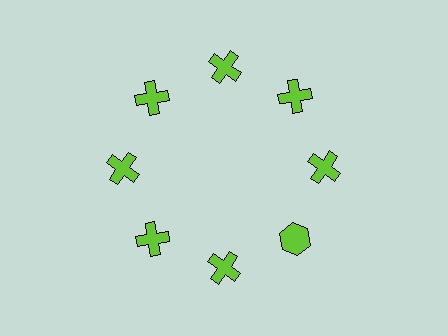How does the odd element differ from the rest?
It has a different shape: hexagon instead of cross.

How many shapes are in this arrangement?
There are 8 shapes arranged in a ring pattern.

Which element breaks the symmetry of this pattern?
The lime hexagon at roughly the 4 o'clock position breaks the symmetry. All other shapes are lime crosses.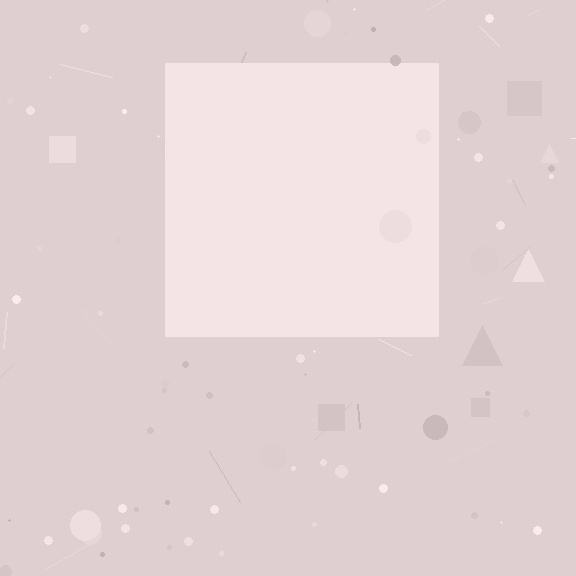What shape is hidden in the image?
A square is hidden in the image.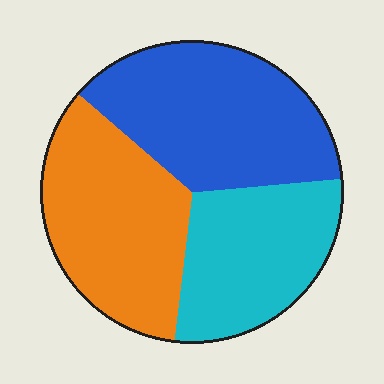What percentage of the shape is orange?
Orange covers 35% of the shape.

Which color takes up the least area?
Cyan, at roughly 30%.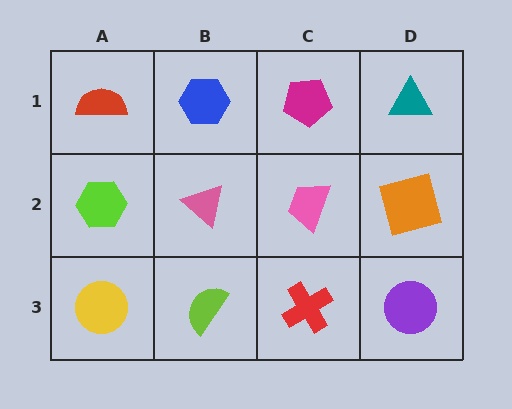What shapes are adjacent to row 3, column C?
A pink trapezoid (row 2, column C), a lime semicircle (row 3, column B), a purple circle (row 3, column D).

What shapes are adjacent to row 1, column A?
A lime hexagon (row 2, column A), a blue hexagon (row 1, column B).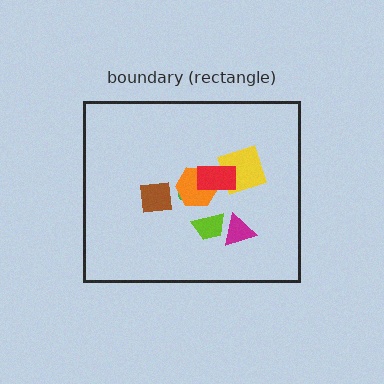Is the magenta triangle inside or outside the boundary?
Inside.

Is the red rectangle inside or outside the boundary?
Inside.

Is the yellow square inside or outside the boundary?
Inside.